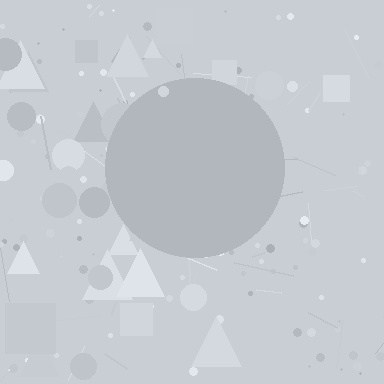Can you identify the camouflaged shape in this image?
The camouflaged shape is a circle.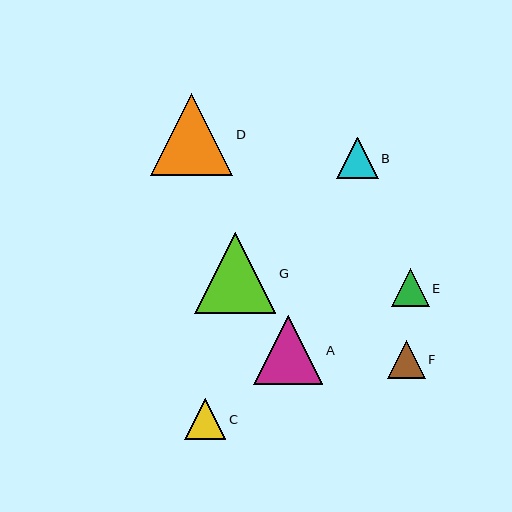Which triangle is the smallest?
Triangle E is the smallest with a size of approximately 38 pixels.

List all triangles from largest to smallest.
From largest to smallest: D, G, A, C, B, F, E.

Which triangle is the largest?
Triangle D is the largest with a size of approximately 82 pixels.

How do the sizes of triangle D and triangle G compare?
Triangle D and triangle G are approximately the same size.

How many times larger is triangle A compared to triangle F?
Triangle A is approximately 1.8 times the size of triangle F.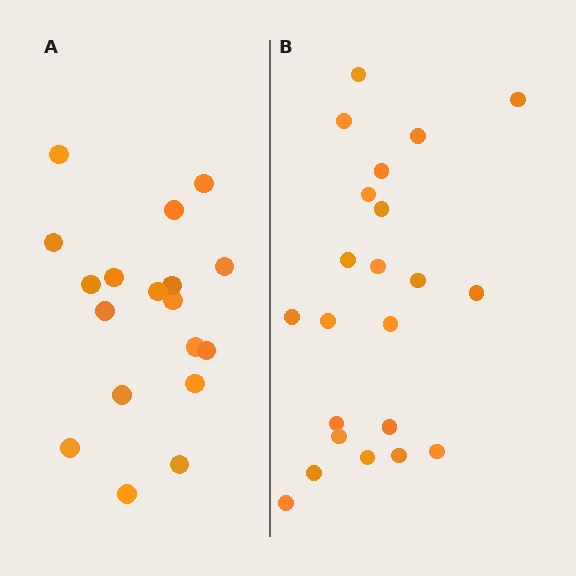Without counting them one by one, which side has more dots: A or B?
Region B (the right region) has more dots.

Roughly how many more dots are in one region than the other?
Region B has about 4 more dots than region A.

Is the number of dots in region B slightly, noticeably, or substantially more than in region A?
Region B has only slightly more — the two regions are fairly close. The ratio is roughly 1.2 to 1.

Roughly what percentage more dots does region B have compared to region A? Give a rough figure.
About 20% more.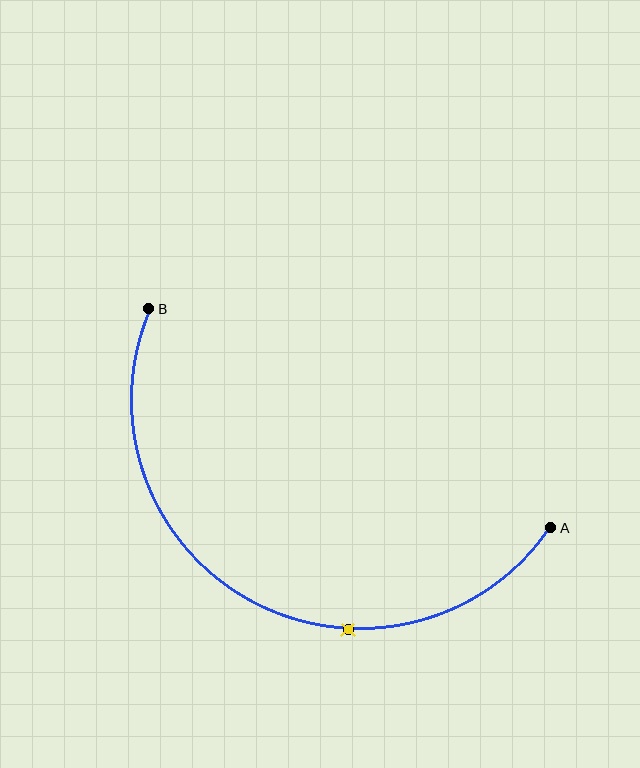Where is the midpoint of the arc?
The arc midpoint is the point on the curve farthest from the straight line joining A and B. It sits below that line.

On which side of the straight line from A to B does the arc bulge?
The arc bulges below the straight line connecting A and B.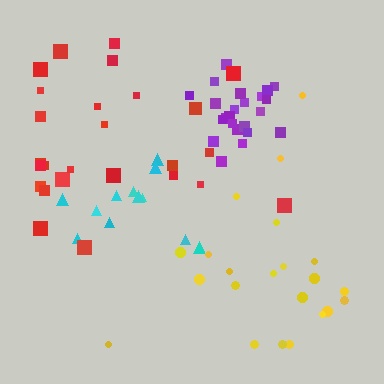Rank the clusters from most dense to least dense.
purple, cyan, red, yellow.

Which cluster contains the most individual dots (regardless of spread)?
Red (26).